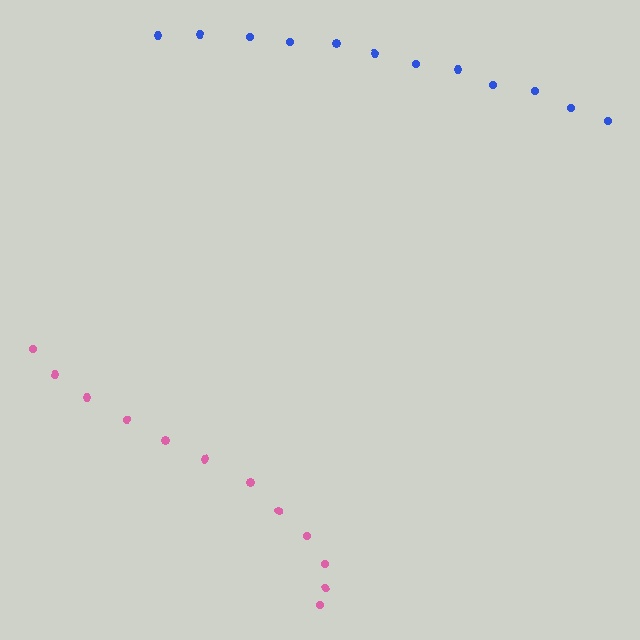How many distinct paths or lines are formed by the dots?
There are 2 distinct paths.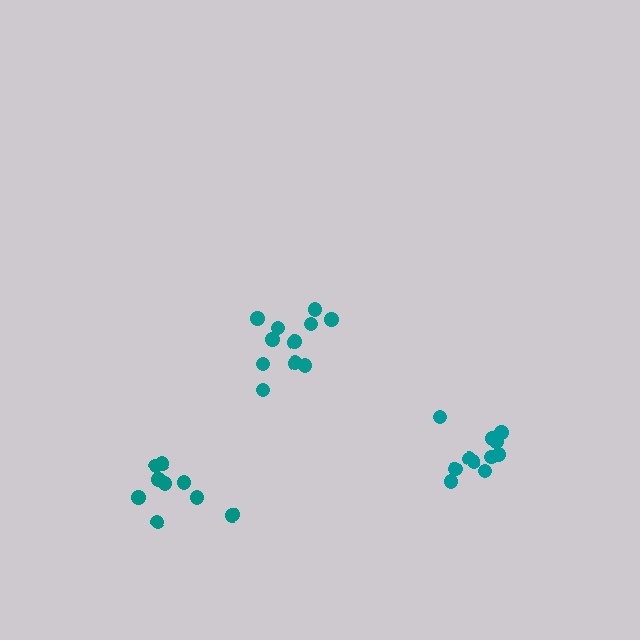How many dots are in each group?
Group 1: 11 dots, Group 2: 11 dots, Group 3: 9 dots (31 total).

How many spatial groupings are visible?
There are 3 spatial groupings.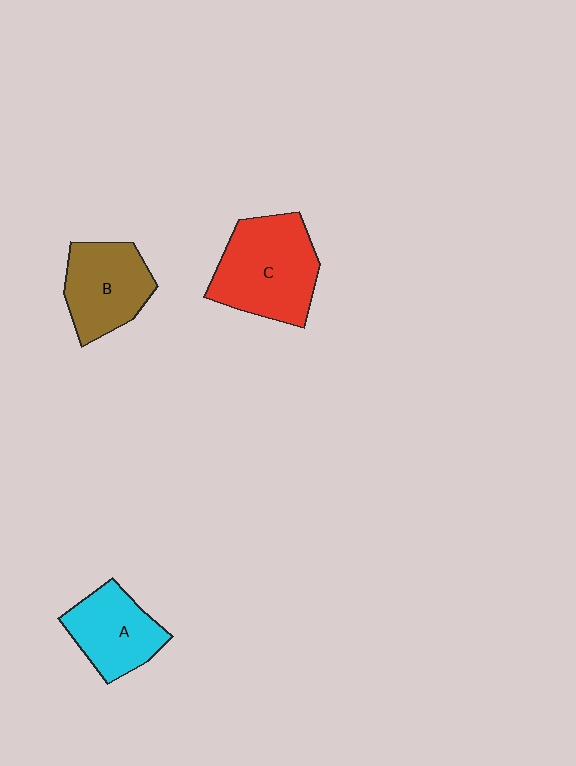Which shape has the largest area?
Shape C (red).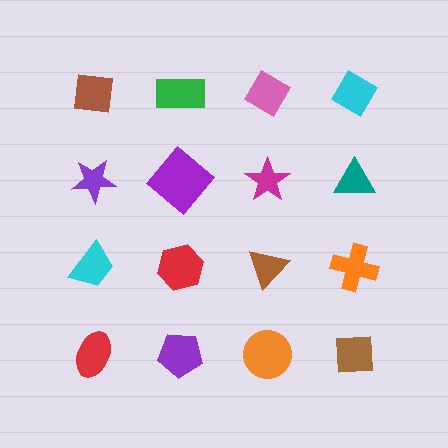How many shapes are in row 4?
4 shapes.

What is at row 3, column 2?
A red hexagon.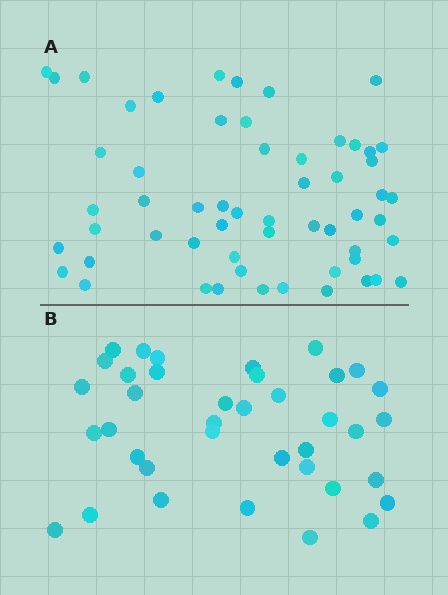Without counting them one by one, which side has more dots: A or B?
Region A (the top region) has more dots.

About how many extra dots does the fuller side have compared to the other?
Region A has approximately 20 more dots than region B.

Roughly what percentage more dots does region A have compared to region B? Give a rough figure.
About 50% more.